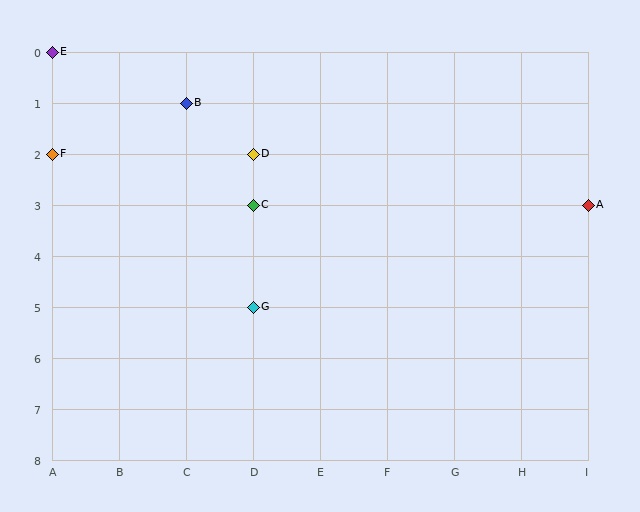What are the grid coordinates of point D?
Point D is at grid coordinates (D, 2).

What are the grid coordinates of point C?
Point C is at grid coordinates (D, 3).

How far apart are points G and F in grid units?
Points G and F are 3 columns and 3 rows apart (about 4.2 grid units diagonally).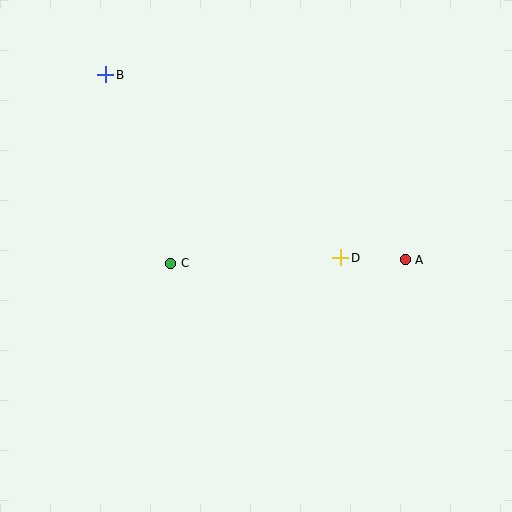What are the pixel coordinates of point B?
Point B is at (106, 75).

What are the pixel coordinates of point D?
Point D is at (341, 258).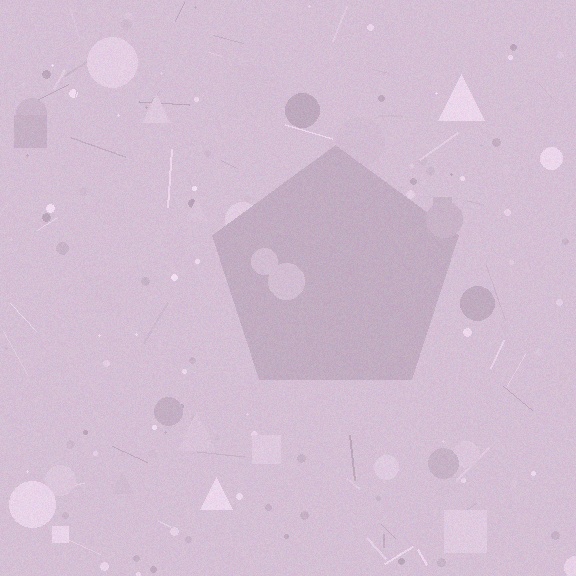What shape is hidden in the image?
A pentagon is hidden in the image.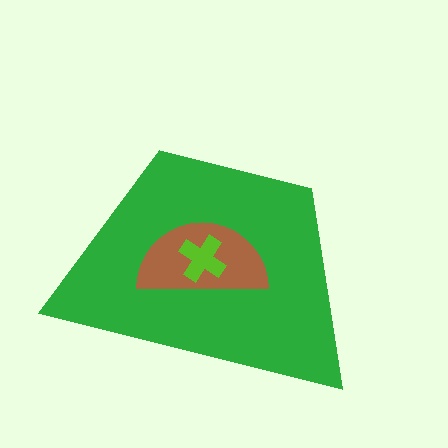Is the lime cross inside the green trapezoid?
Yes.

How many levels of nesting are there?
3.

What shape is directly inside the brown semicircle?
The lime cross.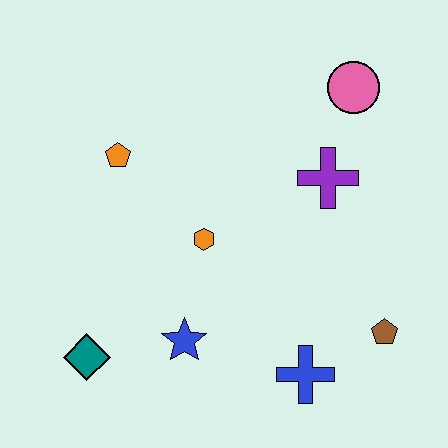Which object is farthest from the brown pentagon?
The orange pentagon is farthest from the brown pentagon.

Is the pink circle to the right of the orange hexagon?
Yes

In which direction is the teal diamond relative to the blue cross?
The teal diamond is to the left of the blue cross.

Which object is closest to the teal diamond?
The blue star is closest to the teal diamond.